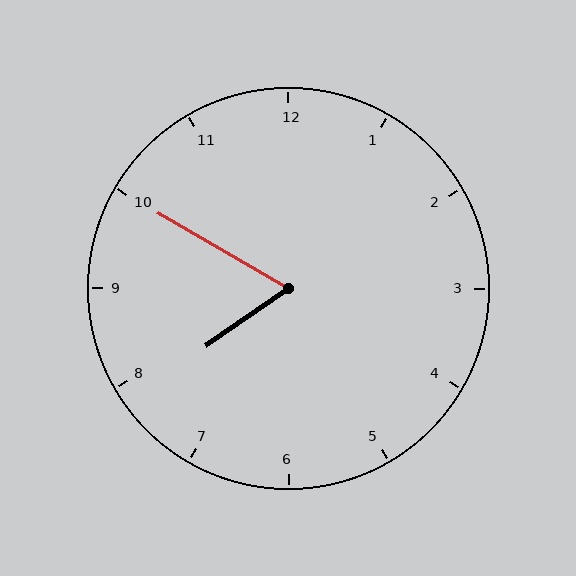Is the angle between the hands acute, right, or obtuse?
It is acute.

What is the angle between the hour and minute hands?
Approximately 65 degrees.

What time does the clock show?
7:50.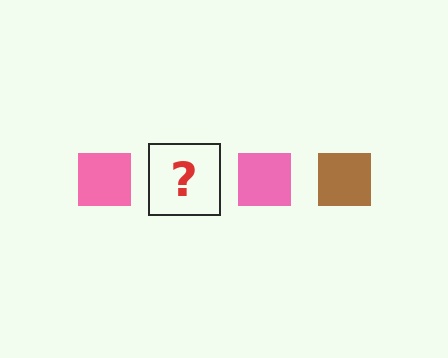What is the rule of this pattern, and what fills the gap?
The rule is that the pattern cycles through pink, brown squares. The gap should be filled with a brown square.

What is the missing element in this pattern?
The missing element is a brown square.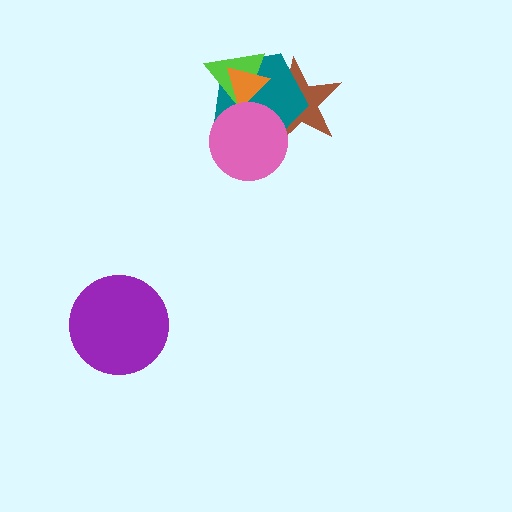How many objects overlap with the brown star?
4 objects overlap with the brown star.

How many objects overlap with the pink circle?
4 objects overlap with the pink circle.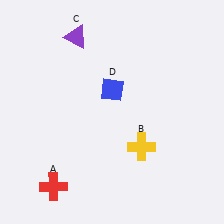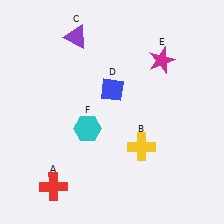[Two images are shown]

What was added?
A magenta star (E), a cyan hexagon (F) were added in Image 2.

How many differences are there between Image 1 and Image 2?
There are 2 differences between the two images.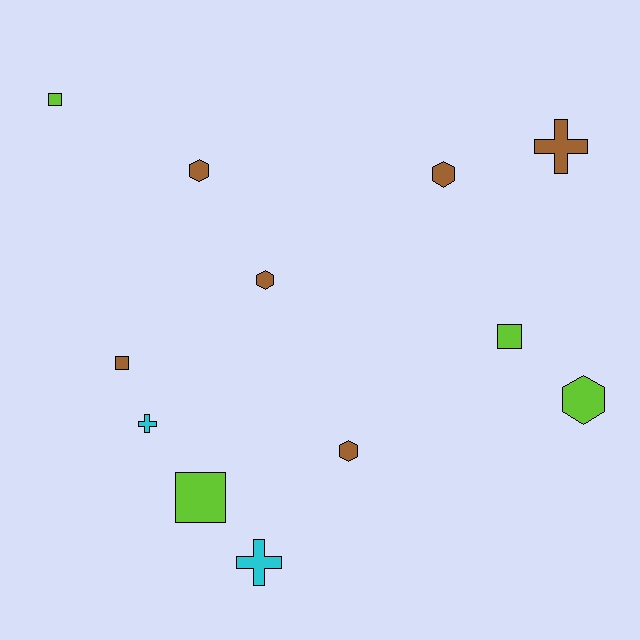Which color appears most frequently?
Brown, with 6 objects.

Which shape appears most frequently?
Hexagon, with 5 objects.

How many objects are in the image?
There are 12 objects.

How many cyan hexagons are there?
There are no cyan hexagons.